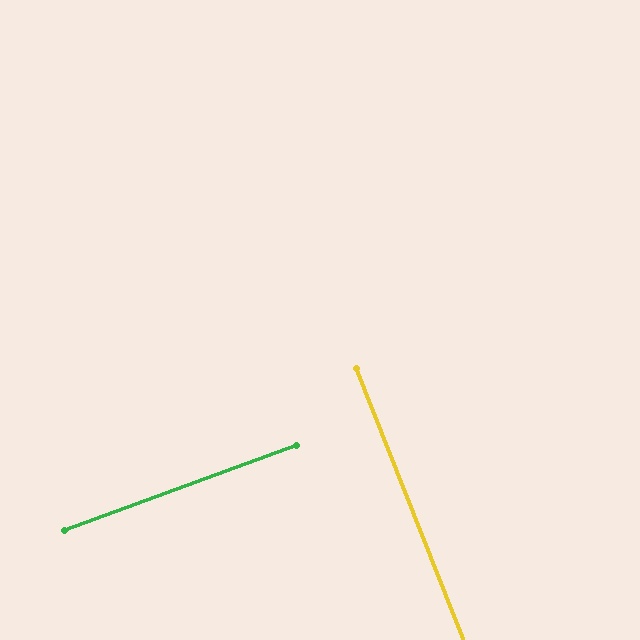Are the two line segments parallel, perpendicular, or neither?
Perpendicular — they meet at approximately 88°.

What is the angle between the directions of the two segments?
Approximately 88 degrees.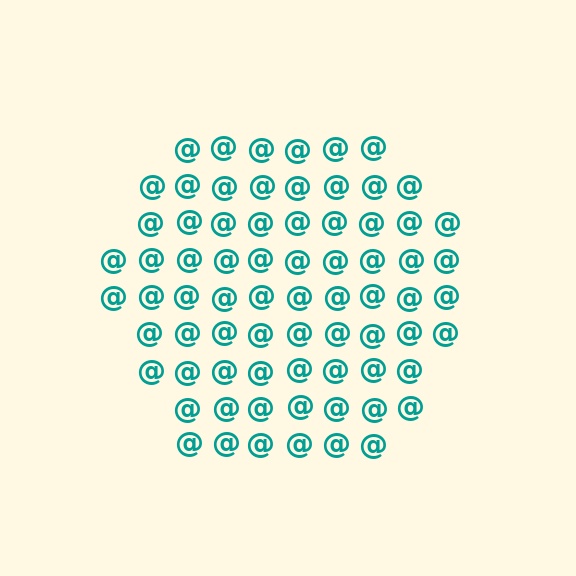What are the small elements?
The small elements are at signs.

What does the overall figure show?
The overall figure shows a hexagon.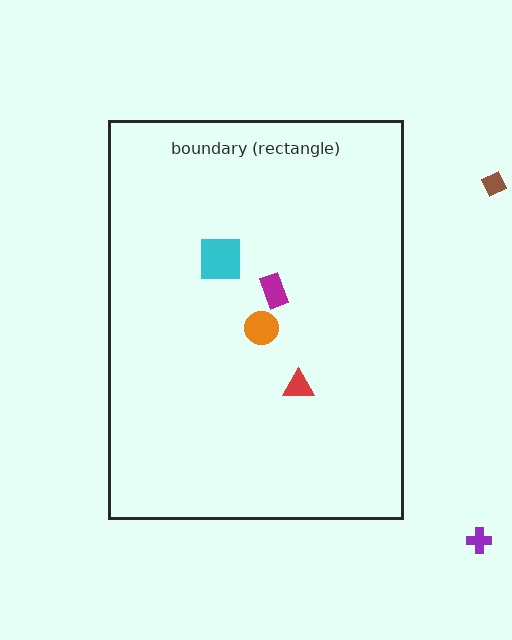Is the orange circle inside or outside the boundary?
Inside.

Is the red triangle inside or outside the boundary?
Inside.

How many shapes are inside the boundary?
4 inside, 2 outside.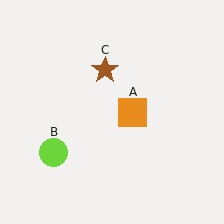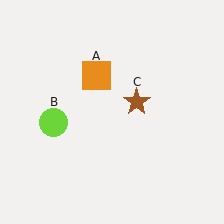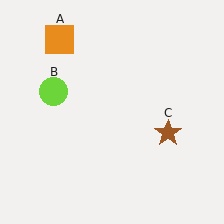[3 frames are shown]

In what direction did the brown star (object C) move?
The brown star (object C) moved down and to the right.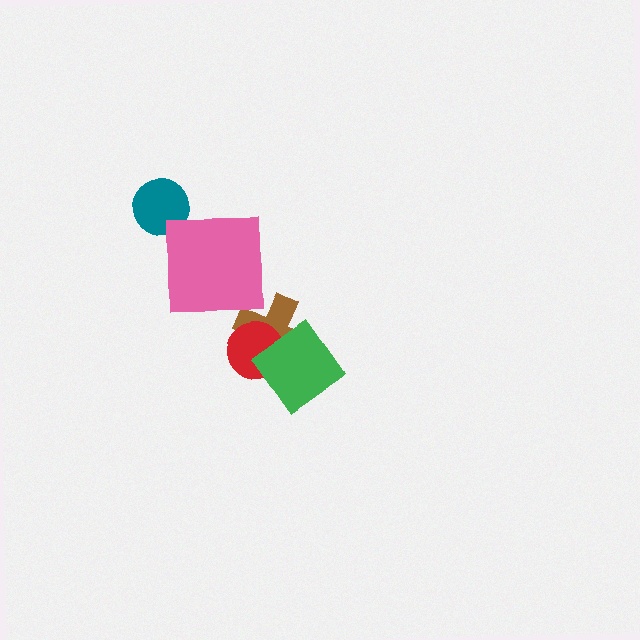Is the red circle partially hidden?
Yes, it is partially covered by another shape.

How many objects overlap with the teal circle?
0 objects overlap with the teal circle.